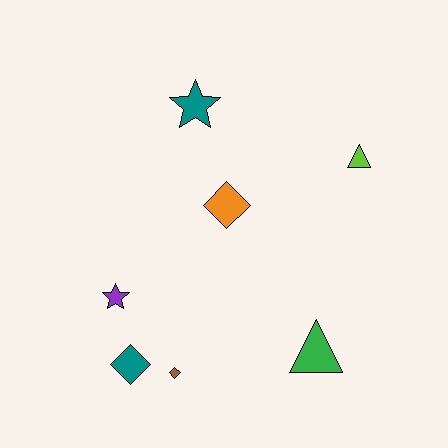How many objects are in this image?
There are 7 objects.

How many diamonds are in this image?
There are 3 diamonds.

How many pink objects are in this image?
There are no pink objects.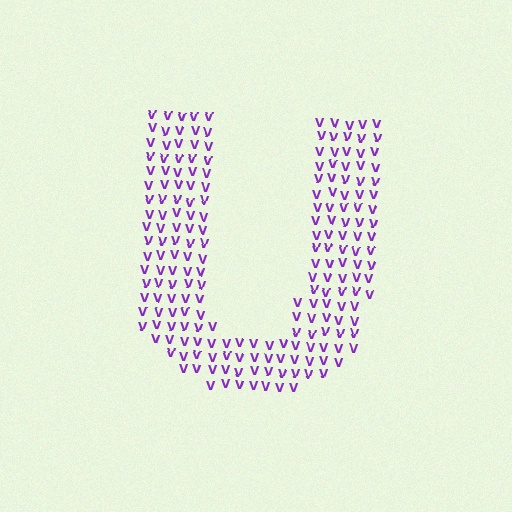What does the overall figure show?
The overall figure shows the letter U.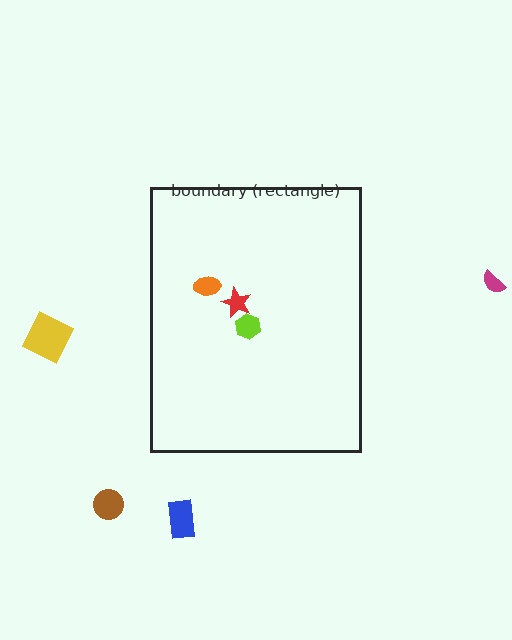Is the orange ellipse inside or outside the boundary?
Inside.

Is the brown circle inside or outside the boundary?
Outside.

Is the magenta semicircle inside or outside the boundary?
Outside.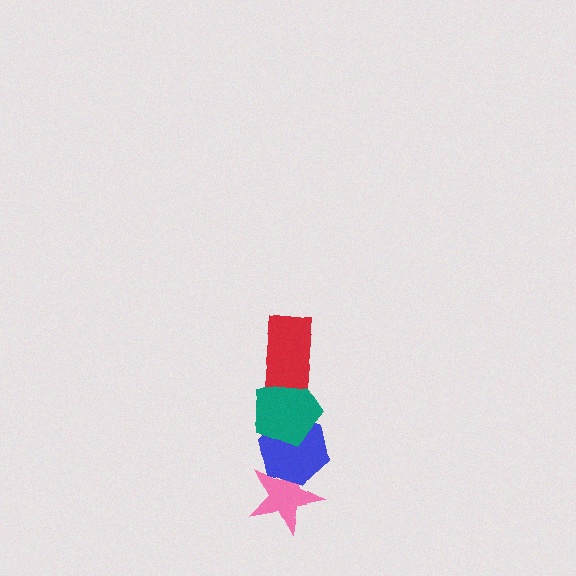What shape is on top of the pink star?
The blue hexagon is on top of the pink star.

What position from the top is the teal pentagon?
The teal pentagon is 2nd from the top.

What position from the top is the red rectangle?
The red rectangle is 1st from the top.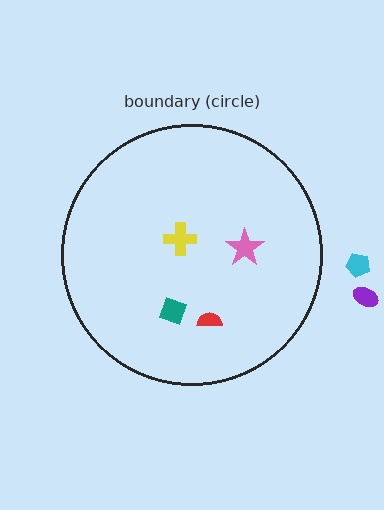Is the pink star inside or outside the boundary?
Inside.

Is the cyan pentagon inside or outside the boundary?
Outside.